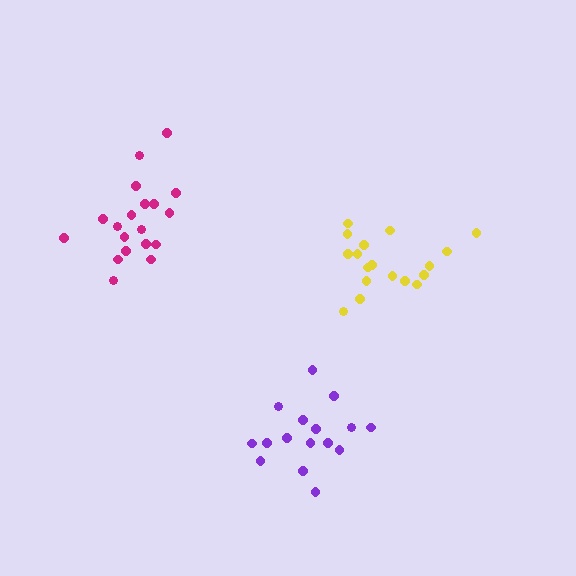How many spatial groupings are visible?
There are 3 spatial groupings.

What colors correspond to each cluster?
The clusters are colored: purple, yellow, magenta.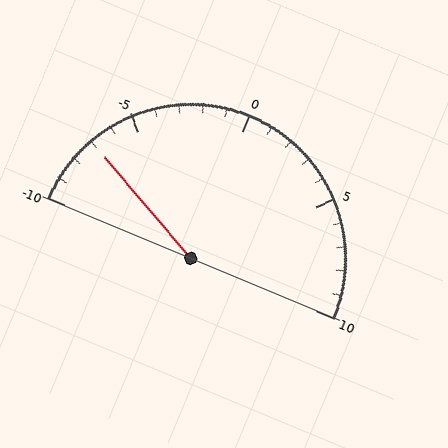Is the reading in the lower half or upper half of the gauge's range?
The reading is in the lower half of the range (-10 to 10).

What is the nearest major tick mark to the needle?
The nearest major tick mark is -5.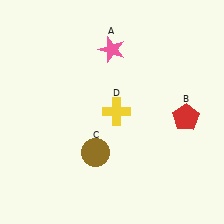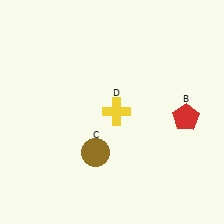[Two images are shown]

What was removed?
The pink star (A) was removed in Image 2.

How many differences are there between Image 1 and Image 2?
There is 1 difference between the two images.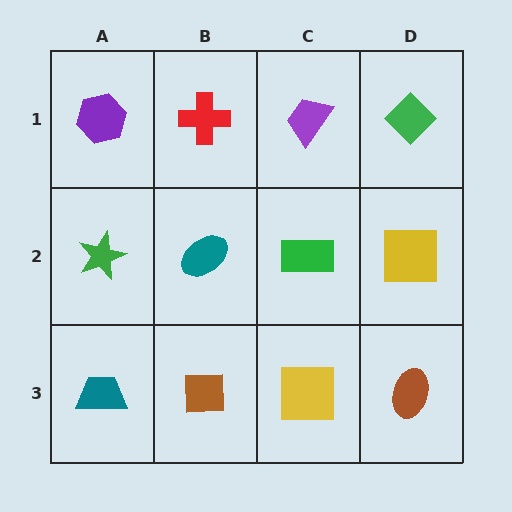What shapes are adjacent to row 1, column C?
A green rectangle (row 2, column C), a red cross (row 1, column B), a green diamond (row 1, column D).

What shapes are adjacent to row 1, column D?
A yellow square (row 2, column D), a purple trapezoid (row 1, column C).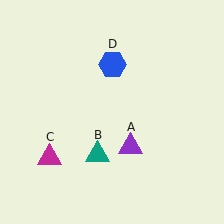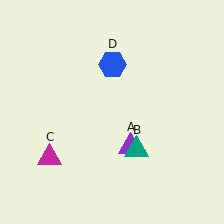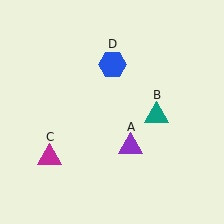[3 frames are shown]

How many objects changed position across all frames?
1 object changed position: teal triangle (object B).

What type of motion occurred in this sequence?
The teal triangle (object B) rotated counterclockwise around the center of the scene.